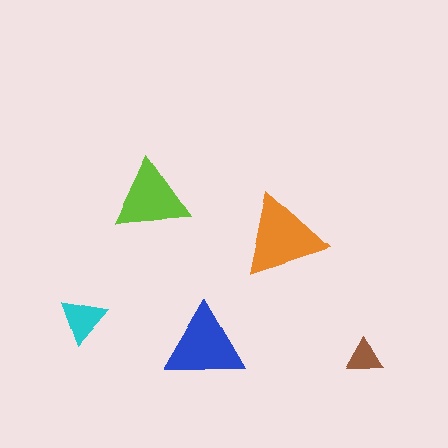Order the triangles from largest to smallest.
the orange one, the blue one, the lime one, the cyan one, the brown one.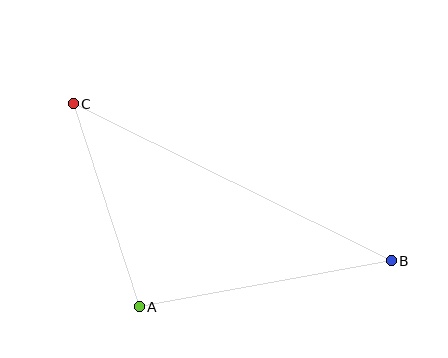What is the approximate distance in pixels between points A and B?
The distance between A and B is approximately 256 pixels.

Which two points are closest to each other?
Points A and C are closest to each other.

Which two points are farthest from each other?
Points B and C are farthest from each other.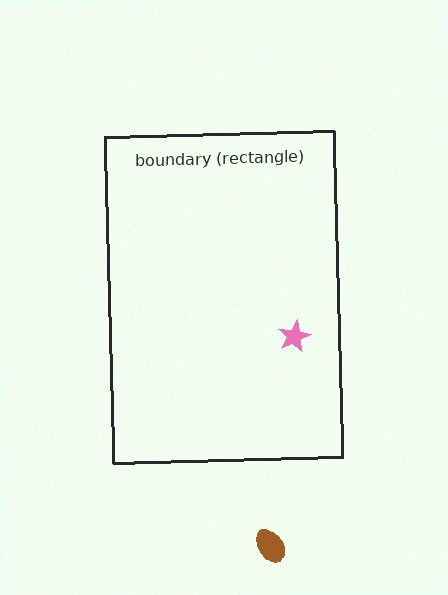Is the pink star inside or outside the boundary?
Inside.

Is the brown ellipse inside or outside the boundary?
Outside.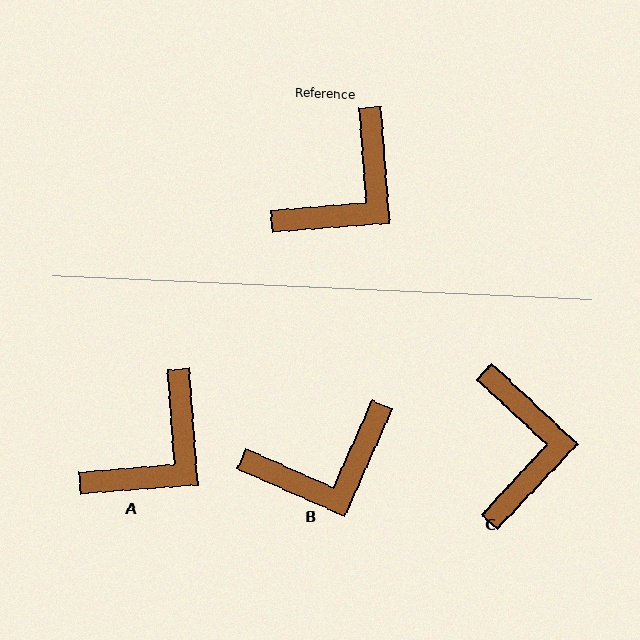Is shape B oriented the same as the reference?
No, it is off by about 28 degrees.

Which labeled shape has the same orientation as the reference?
A.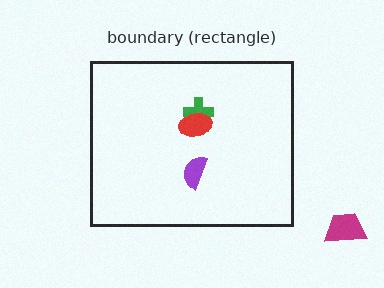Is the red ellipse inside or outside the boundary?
Inside.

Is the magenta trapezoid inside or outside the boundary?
Outside.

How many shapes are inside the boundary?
3 inside, 1 outside.